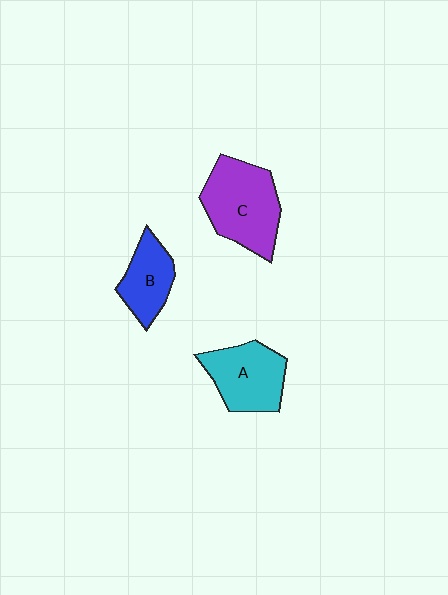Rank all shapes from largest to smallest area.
From largest to smallest: C (purple), A (cyan), B (blue).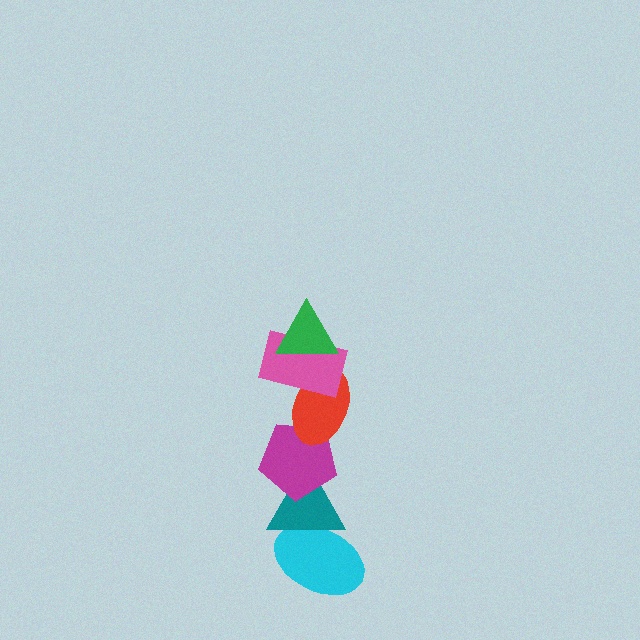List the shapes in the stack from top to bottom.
From top to bottom: the green triangle, the pink rectangle, the red ellipse, the magenta pentagon, the teal triangle, the cyan ellipse.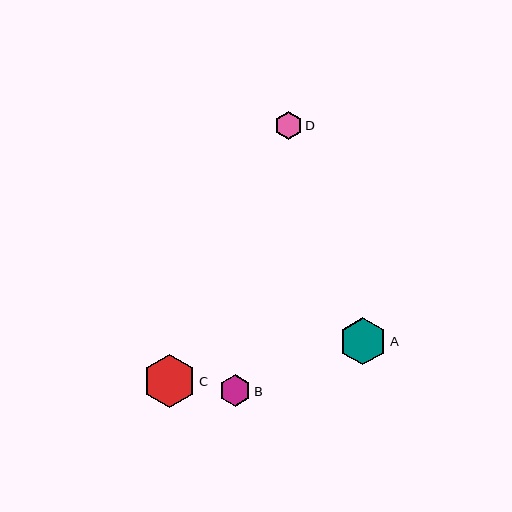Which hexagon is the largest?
Hexagon C is the largest with a size of approximately 52 pixels.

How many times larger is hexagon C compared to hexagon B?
Hexagon C is approximately 1.7 times the size of hexagon B.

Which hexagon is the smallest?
Hexagon D is the smallest with a size of approximately 28 pixels.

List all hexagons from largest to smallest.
From largest to smallest: C, A, B, D.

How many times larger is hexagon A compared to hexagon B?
Hexagon A is approximately 1.5 times the size of hexagon B.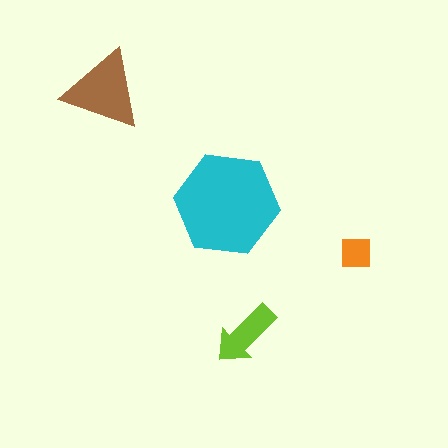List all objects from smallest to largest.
The orange square, the lime arrow, the brown triangle, the cyan hexagon.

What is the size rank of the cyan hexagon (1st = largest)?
1st.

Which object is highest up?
The brown triangle is topmost.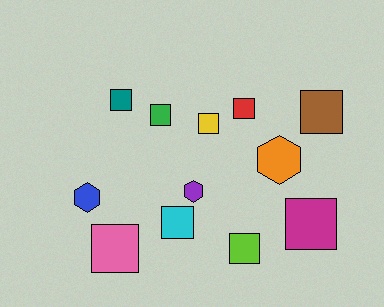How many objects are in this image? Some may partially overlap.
There are 12 objects.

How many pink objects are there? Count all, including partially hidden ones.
There is 1 pink object.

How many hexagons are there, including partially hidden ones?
There are 3 hexagons.